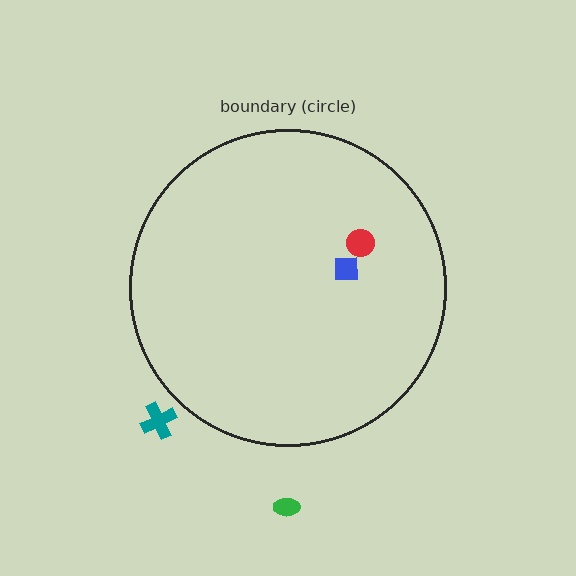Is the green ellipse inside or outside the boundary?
Outside.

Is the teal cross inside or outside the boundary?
Outside.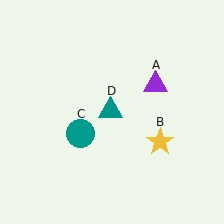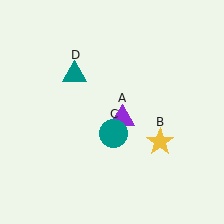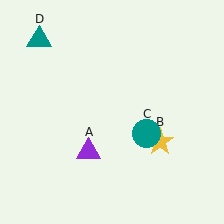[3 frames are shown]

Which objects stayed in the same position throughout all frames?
Yellow star (object B) remained stationary.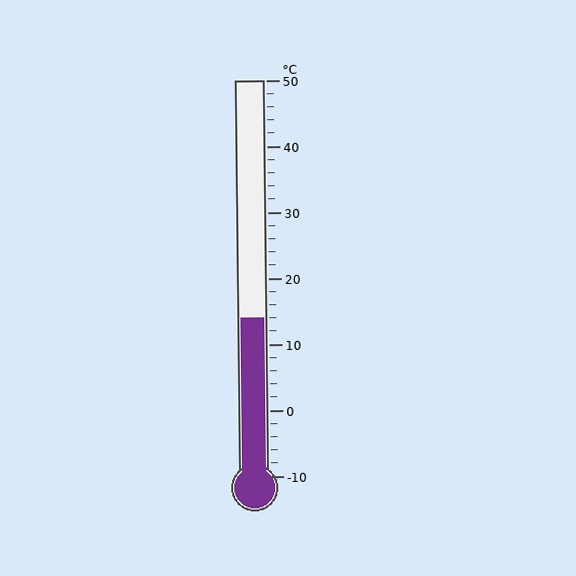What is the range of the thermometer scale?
The thermometer scale ranges from -10°C to 50°C.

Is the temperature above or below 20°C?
The temperature is below 20°C.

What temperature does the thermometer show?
The thermometer shows approximately 14°C.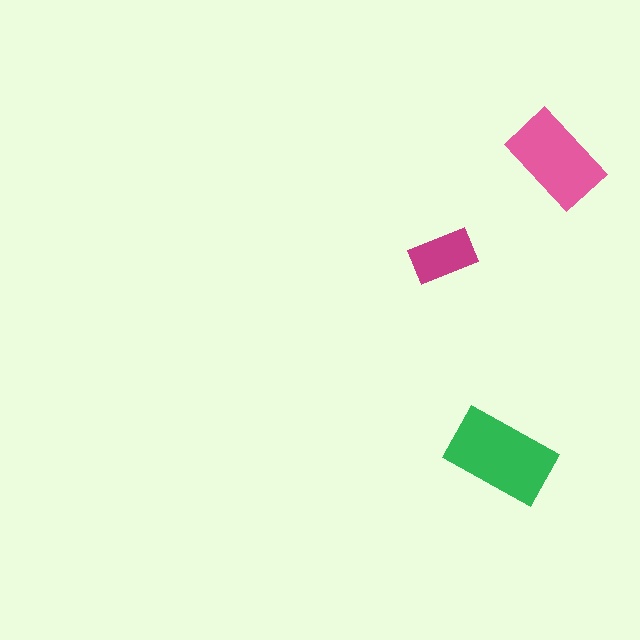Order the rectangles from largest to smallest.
the green one, the pink one, the magenta one.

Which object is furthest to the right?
The pink rectangle is rightmost.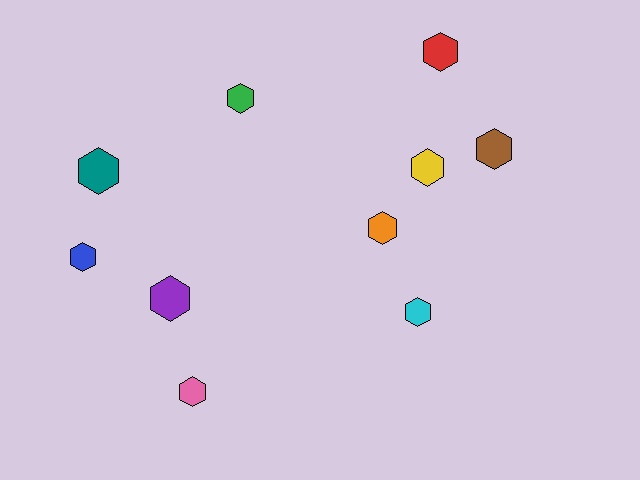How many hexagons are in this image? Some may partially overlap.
There are 10 hexagons.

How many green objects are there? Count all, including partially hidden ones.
There is 1 green object.